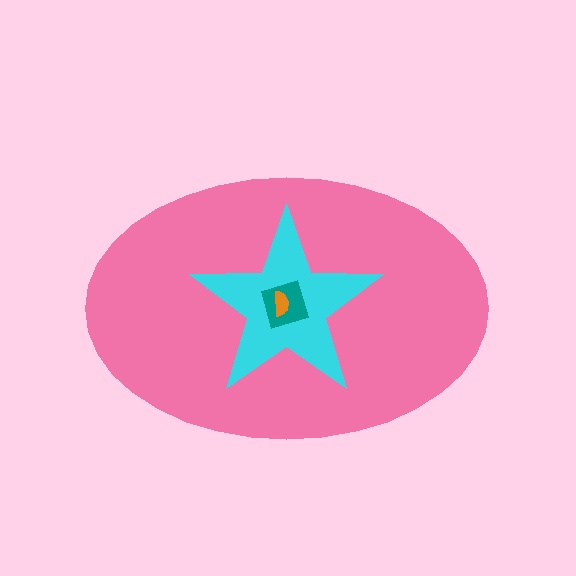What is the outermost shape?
The pink ellipse.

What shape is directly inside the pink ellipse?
The cyan star.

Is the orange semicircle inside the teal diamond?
Yes.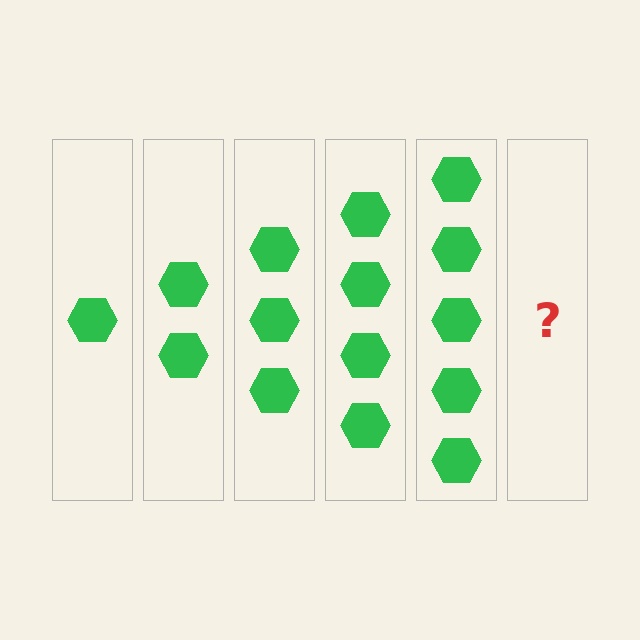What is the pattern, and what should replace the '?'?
The pattern is that each step adds one more hexagon. The '?' should be 6 hexagons.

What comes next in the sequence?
The next element should be 6 hexagons.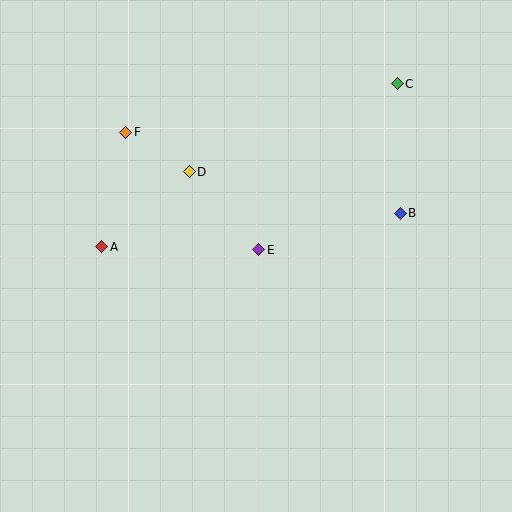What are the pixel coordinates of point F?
Point F is at (126, 132).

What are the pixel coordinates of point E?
Point E is at (259, 250).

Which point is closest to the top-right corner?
Point C is closest to the top-right corner.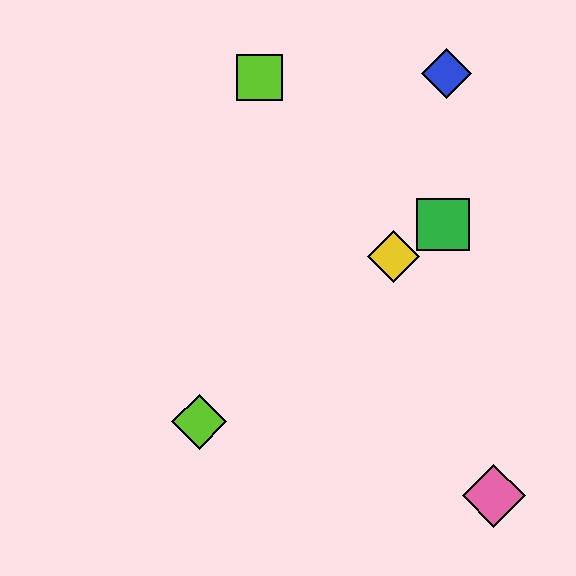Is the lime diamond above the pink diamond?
Yes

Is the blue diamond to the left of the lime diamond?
No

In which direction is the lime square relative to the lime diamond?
The lime square is above the lime diamond.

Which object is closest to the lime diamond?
The yellow diamond is closest to the lime diamond.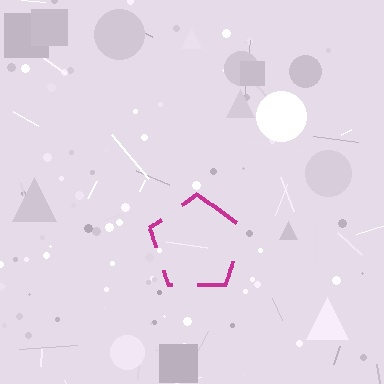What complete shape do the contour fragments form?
The contour fragments form a pentagon.